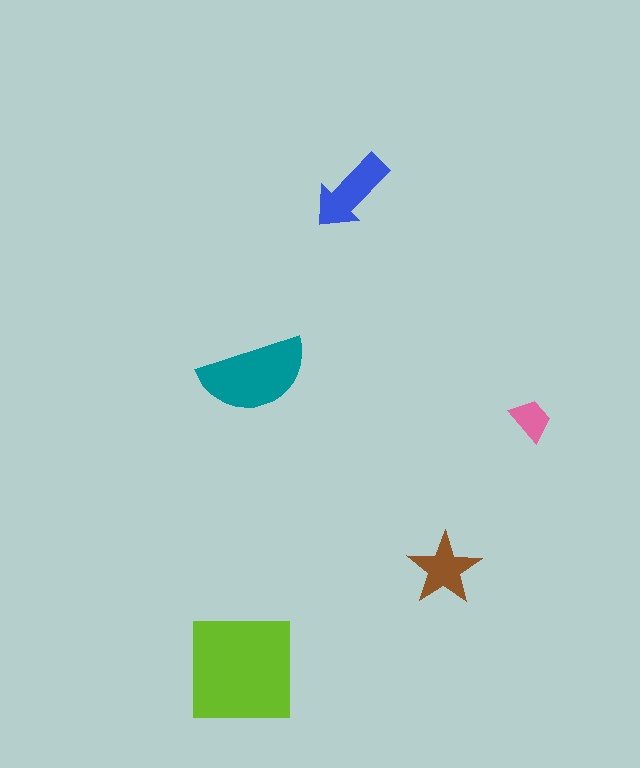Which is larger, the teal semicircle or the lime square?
The lime square.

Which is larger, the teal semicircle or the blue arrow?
The teal semicircle.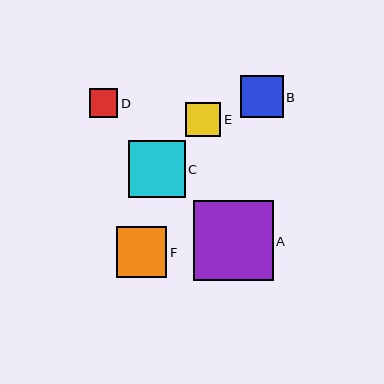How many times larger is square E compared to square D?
Square E is approximately 1.2 times the size of square D.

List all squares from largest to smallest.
From largest to smallest: A, C, F, B, E, D.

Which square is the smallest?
Square D is the smallest with a size of approximately 29 pixels.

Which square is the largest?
Square A is the largest with a size of approximately 80 pixels.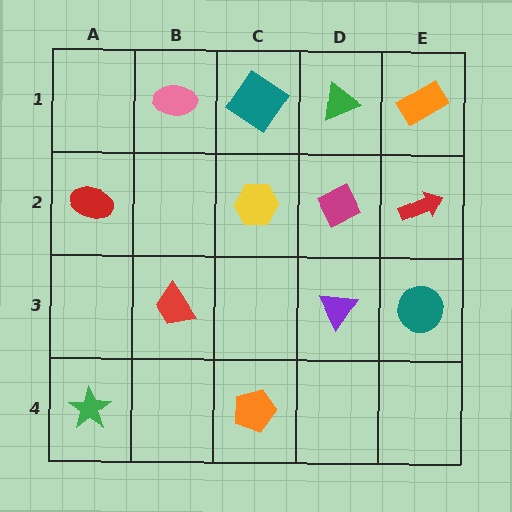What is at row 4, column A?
A green star.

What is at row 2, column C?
A yellow hexagon.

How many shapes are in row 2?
4 shapes.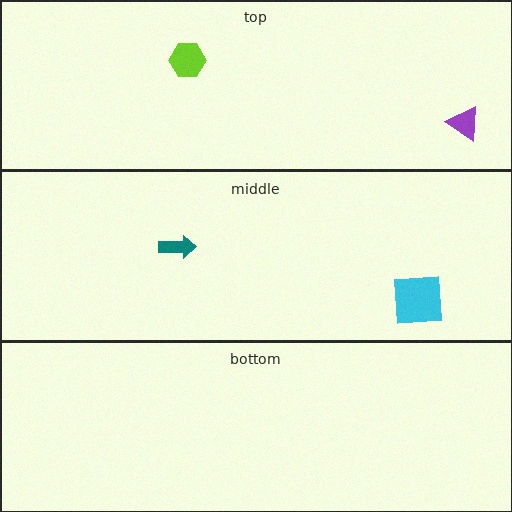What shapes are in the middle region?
The teal arrow, the cyan square.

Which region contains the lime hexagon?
The top region.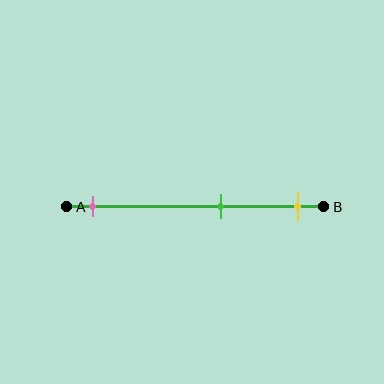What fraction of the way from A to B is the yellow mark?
The yellow mark is approximately 90% (0.9) of the way from A to B.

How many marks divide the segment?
There are 3 marks dividing the segment.